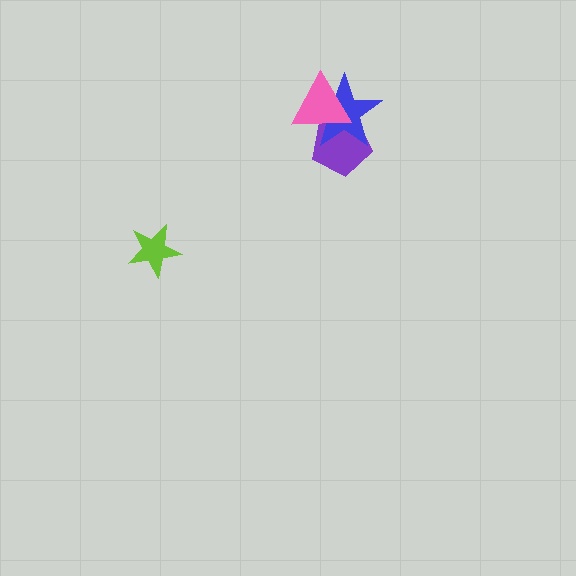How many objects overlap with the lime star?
0 objects overlap with the lime star.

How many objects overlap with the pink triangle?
2 objects overlap with the pink triangle.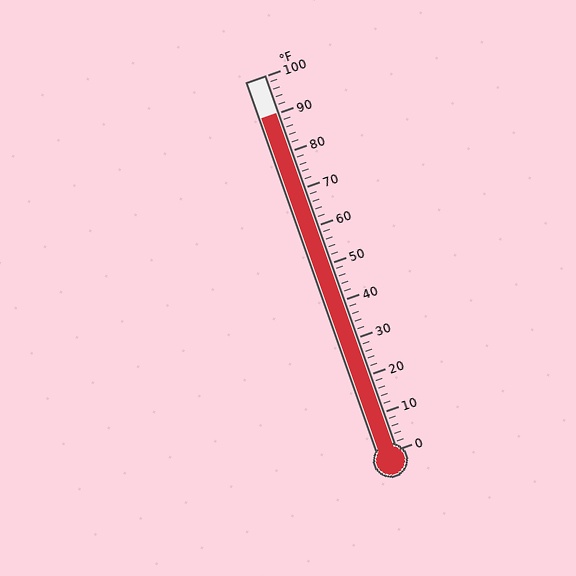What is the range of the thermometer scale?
The thermometer scale ranges from 0°F to 100°F.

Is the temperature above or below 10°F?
The temperature is above 10°F.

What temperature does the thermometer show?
The thermometer shows approximately 90°F.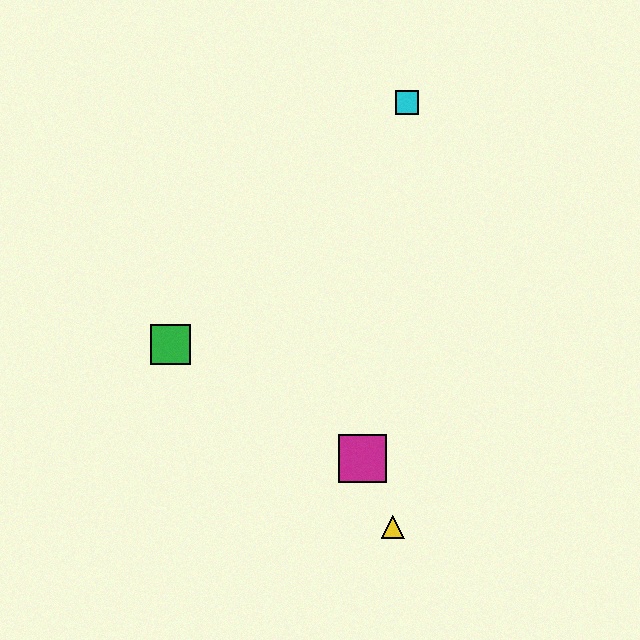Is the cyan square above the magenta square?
Yes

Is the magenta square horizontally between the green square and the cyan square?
Yes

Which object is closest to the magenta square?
The yellow triangle is closest to the magenta square.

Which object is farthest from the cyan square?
The yellow triangle is farthest from the cyan square.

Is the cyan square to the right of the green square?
Yes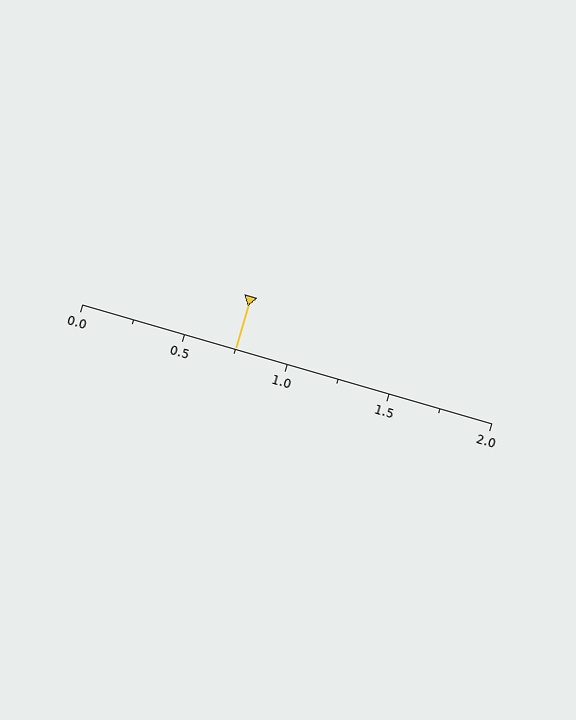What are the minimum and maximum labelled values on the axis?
The axis runs from 0.0 to 2.0.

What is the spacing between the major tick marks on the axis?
The major ticks are spaced 0.5 apart.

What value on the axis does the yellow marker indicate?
The marker indicates approximately 0.75.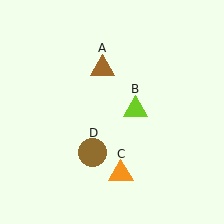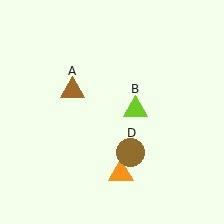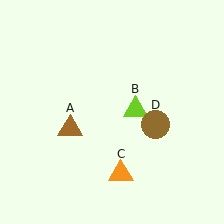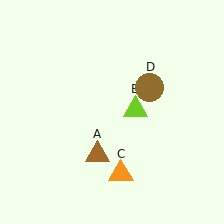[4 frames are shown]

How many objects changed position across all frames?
2 objects changed position: brown triangle (object A), brown circle (object D).